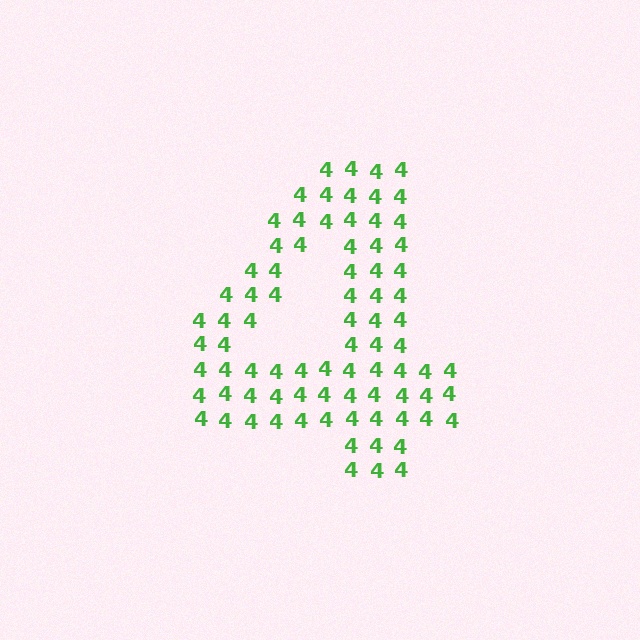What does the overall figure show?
The overall figure shows the digit 4.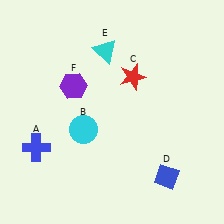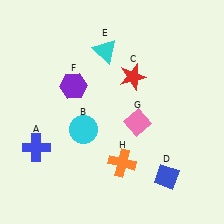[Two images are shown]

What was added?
A pink diamond (G), an orange cross (H) were added in Image 2.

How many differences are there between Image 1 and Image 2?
There are 2 differences between the two images.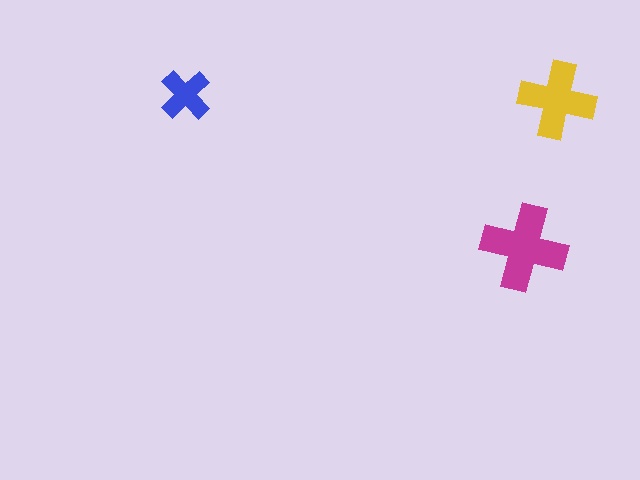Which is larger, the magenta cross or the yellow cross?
The magenta one.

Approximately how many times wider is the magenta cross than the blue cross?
About 1.5 times wider.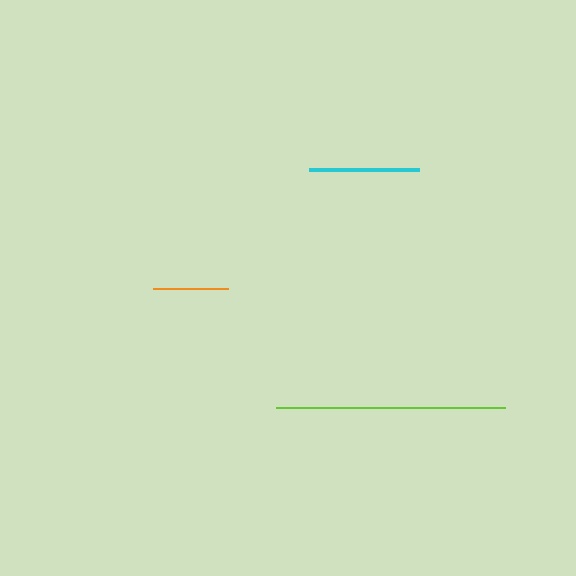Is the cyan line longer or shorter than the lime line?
The lime line is longer than the cyan line.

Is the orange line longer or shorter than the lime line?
The lime line is longer than the orange line.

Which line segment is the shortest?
The orange line is the shortest at approximately 75 pixels.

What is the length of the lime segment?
The lime segment is approximately 229 pixels long.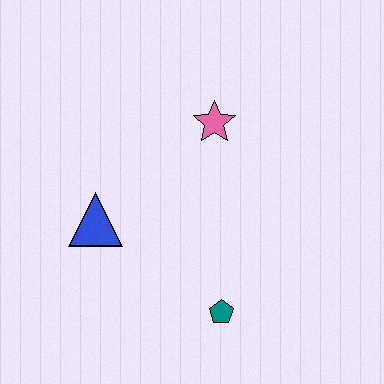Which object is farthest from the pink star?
The teal pentagon is farthest from the pink star.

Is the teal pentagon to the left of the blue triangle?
No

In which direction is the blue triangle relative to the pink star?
The blue triangle is to the left of the pink star.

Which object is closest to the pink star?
The blue triangle is closest to the pink star.